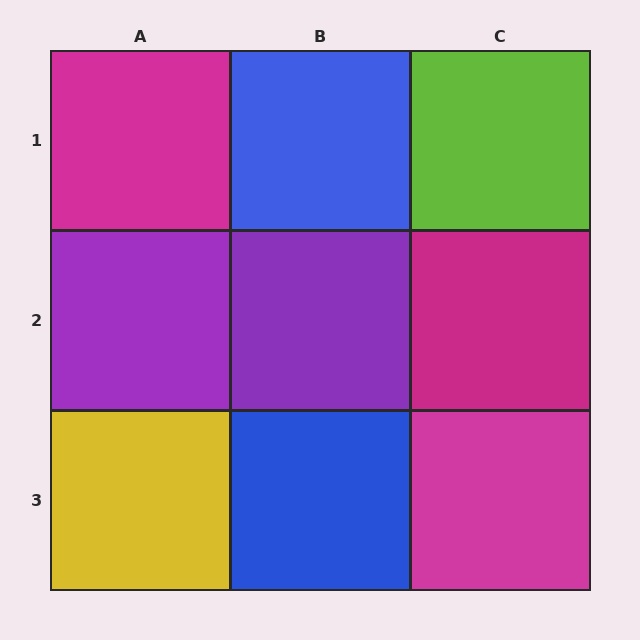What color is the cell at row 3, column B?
Blue.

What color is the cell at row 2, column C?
Magenta.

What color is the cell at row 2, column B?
Purple.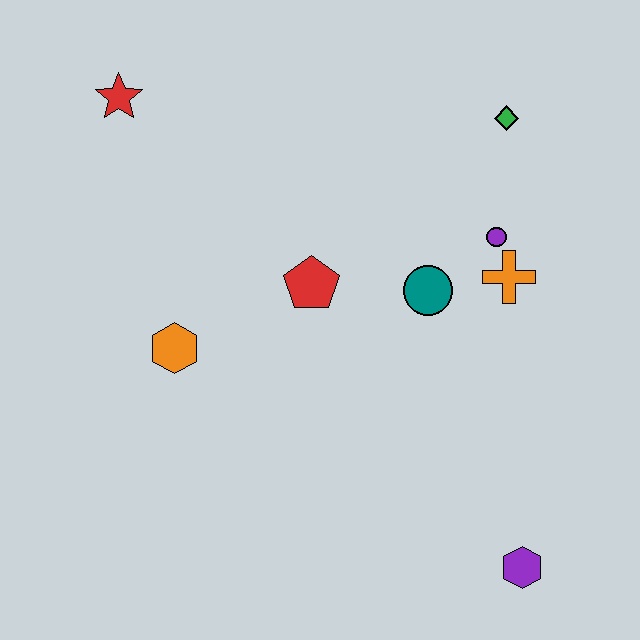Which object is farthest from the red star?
The purple hexagon is farthest from the red star.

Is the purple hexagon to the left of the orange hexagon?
No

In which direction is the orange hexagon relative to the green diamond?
The orange hexagon is to the left of the green diamond.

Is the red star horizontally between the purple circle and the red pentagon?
No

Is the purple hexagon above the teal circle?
No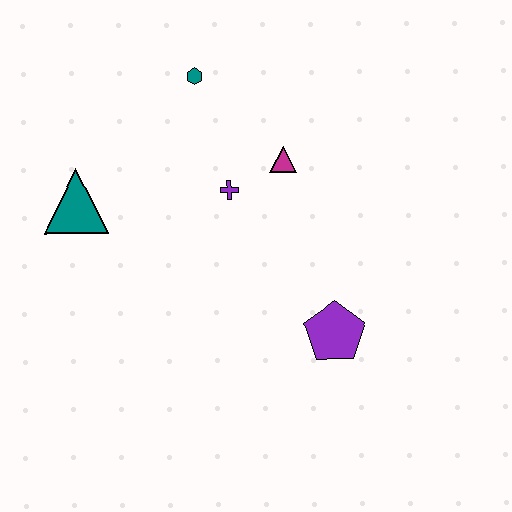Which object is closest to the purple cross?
The magenta triangle is closest to the purple cross.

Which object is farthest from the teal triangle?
The purple pentagon is farthest from the teal triangle.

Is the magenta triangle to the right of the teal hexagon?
Yes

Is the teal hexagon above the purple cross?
Yes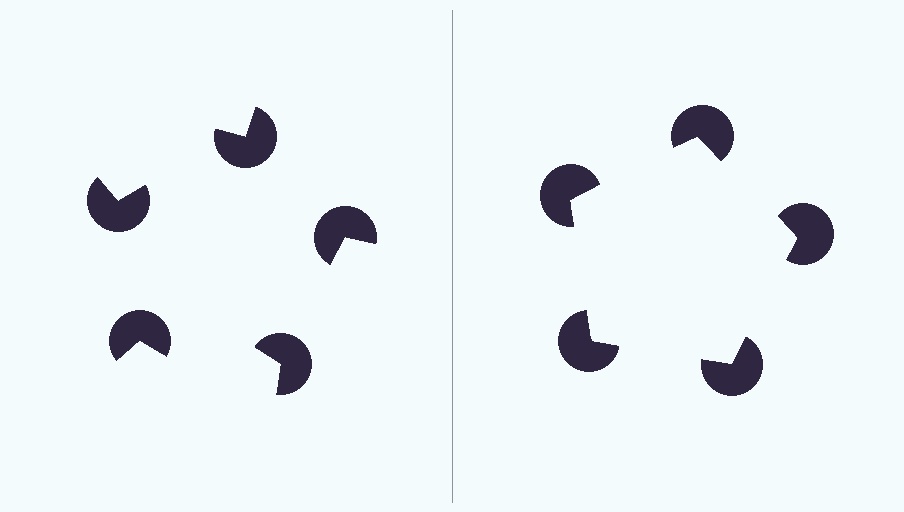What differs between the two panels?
The pac-man discs are positioned identically on both sides; only the wedge orientations differ. On the right they align to a pentagon; on the left they are misaligned.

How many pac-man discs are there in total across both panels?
10 — 5 on each side.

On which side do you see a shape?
An illusory pentagon appears on the right side. On the left side the wedge cuts are rotated, so no coherent shape forms.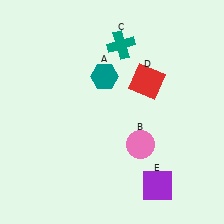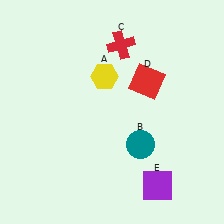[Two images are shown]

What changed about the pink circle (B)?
In Image 1, B is pink. In Image 2, it changed to teal.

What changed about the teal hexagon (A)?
In Image 1, A is teal. In Image 2, it changed to yellow.